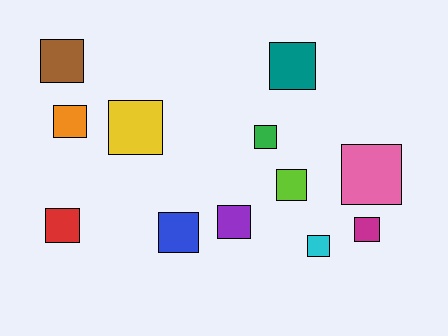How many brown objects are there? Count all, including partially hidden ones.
There is 1 brown object.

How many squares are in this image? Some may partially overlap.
There are 12 squares.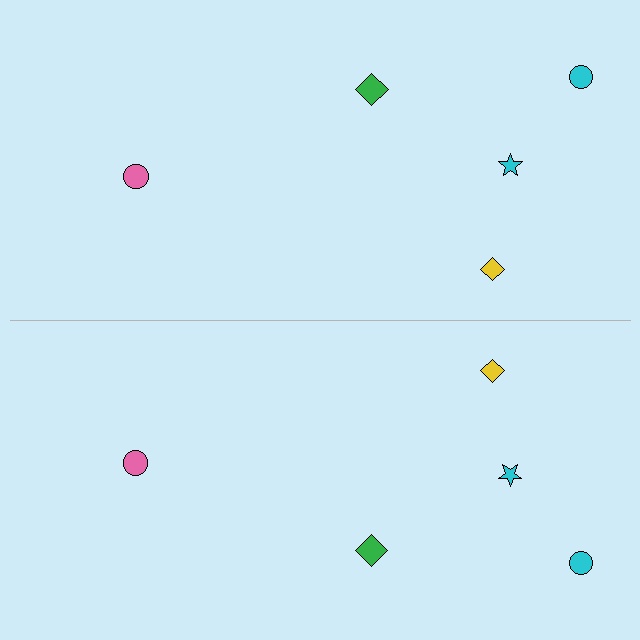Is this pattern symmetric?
Yes, this pattern has bilateral (reflection) symmetry.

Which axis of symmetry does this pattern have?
The pattern has a horizontal axis of symmetry running through the center of the image.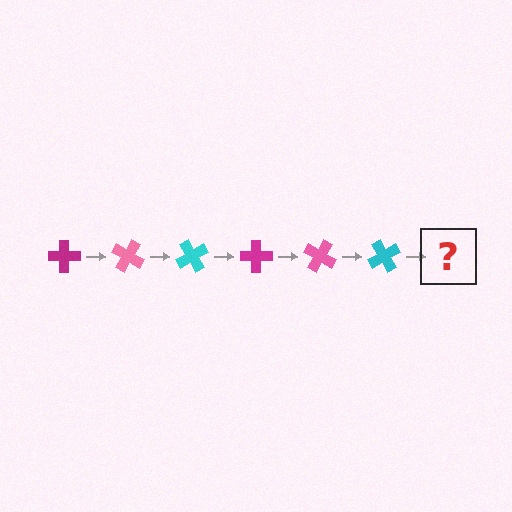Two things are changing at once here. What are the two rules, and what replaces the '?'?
The two rules are that it rotates 30 degrees each step and the color cycles through magenta, pink, and cyan. The '?' should be a magenta cross, rotated 180 degrees from the start.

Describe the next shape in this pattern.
It should be a magenta cross, rotated 180 degrees from the start.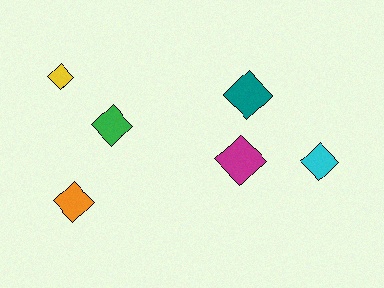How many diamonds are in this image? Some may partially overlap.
There are 6 diamonds.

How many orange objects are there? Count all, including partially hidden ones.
There is 1 orange object.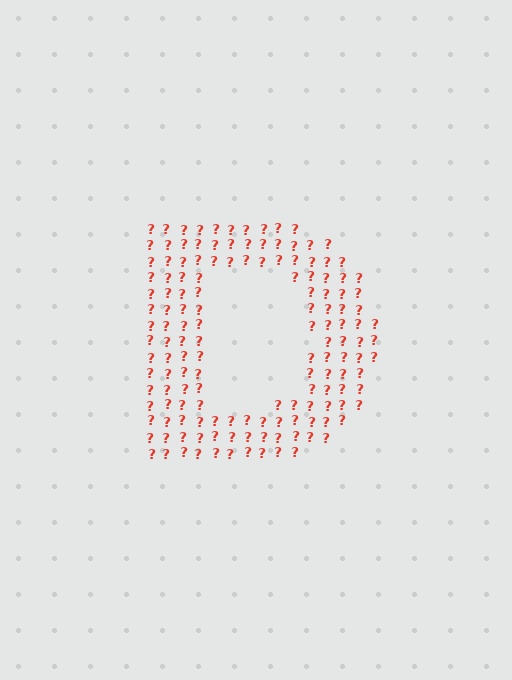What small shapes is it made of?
It is made of small question marks.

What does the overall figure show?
The overall figure shows the letter D.